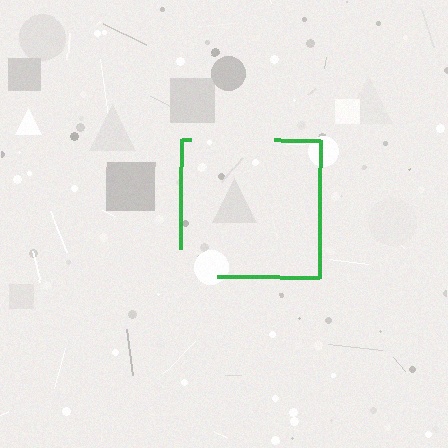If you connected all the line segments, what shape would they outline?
They would outline a square.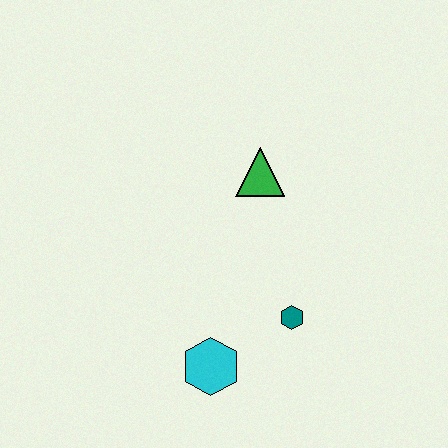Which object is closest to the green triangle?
The teal hexagon is closest to the green triangle.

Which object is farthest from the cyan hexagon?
The green triangle is farthest from the cyan hexagon.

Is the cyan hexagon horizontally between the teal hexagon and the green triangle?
No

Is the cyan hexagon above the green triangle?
No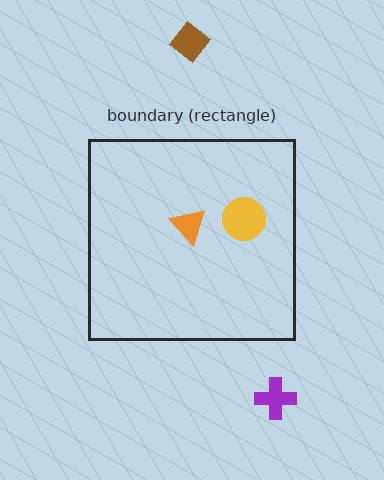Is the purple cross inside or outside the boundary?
Outside.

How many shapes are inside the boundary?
2 inside, 2 outside.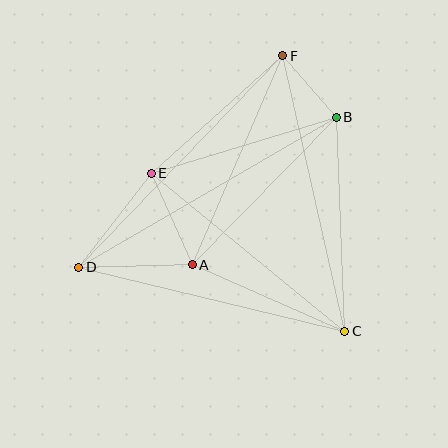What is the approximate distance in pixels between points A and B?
The distance between A and B is approximately 206 pixels.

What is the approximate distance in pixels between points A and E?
The distance between A and E is approximately 100 pixels.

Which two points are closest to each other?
Points B and F are closest to each other.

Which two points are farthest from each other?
Points B and D are farthest from each other.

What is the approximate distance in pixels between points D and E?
The distance between D and E is approximately 119 pixels.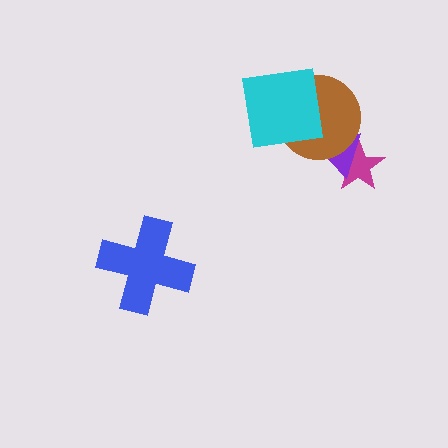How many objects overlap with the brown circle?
2 objects overlap with the brown circle.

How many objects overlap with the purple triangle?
2 objects overlap with the purple triangle.